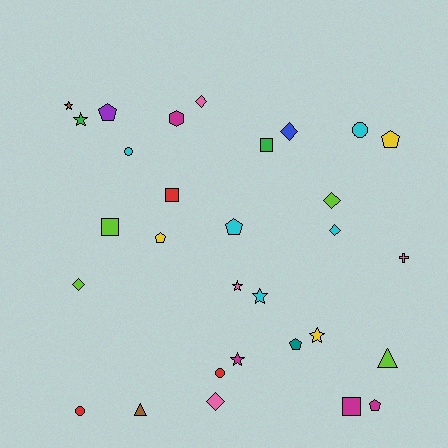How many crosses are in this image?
There is 1 cross.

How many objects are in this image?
There are 30 objects.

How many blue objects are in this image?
There is 1 blue object.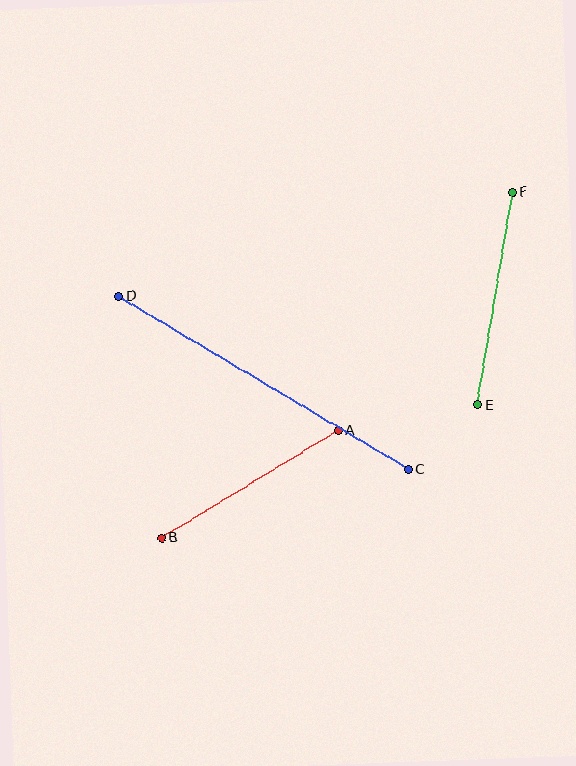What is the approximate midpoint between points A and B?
The midpoint is at approximately (250, 484) pixels.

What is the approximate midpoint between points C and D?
The midpoint is at approximately (264, 383) pixels.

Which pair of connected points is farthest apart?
Points C and D are farthest apart.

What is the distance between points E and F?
The distance is approximately 215 pixels.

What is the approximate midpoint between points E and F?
The midpoint is at approximately (495, 299) pixels.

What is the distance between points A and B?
The distance is approximately 206 pixels.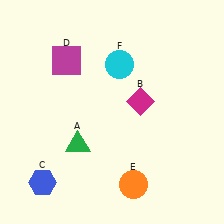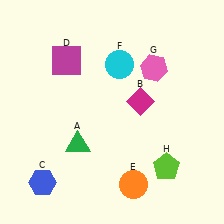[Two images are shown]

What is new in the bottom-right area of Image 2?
A lime pentagon (H) was added in the bottom-right area of Image 2.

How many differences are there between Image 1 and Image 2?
There are 2 differences between the two images.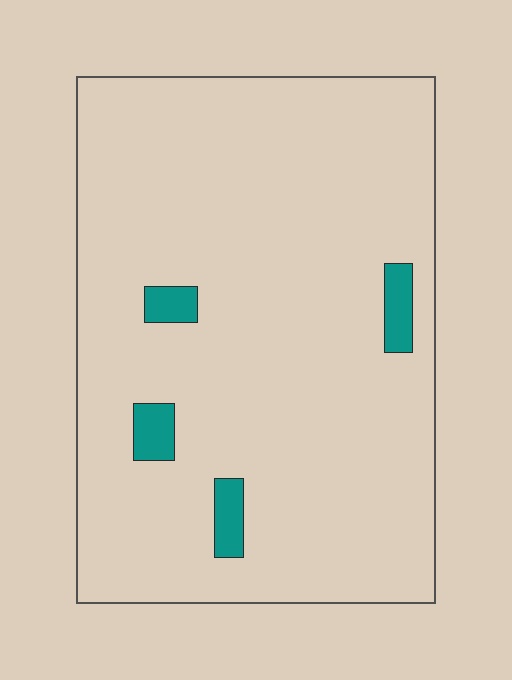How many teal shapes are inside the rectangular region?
4.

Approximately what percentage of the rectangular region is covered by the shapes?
Approximately 5%.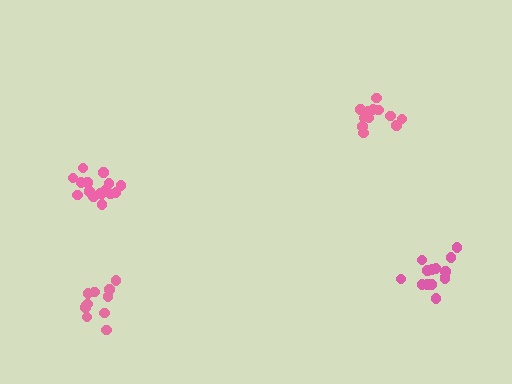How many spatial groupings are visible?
There are 4 spatial groupings.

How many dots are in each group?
Group 1: 11 dots, Group 2: 16 dots, Group 3: 13 dots, Group 4: 14 dots (54 total).